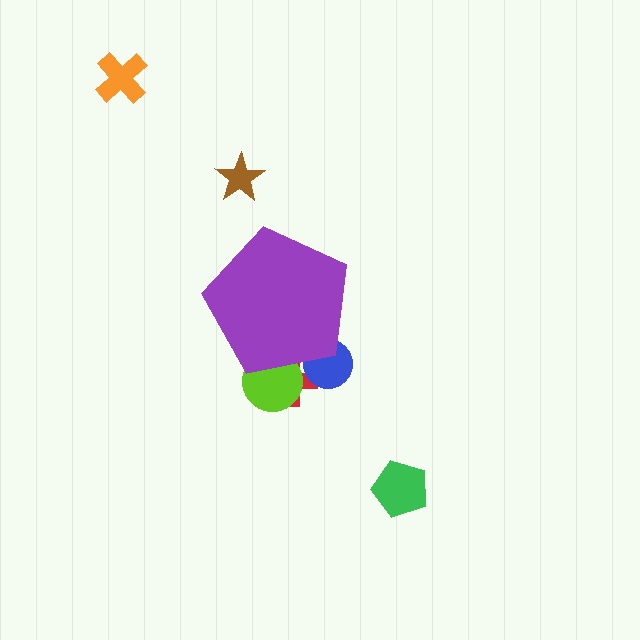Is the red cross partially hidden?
Yes, the red cross is partially hidden behind the purple pentagon.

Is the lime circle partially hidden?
Yes, the lime circle is partially hidden behind the purple pentagon.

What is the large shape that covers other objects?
A purple pentagon.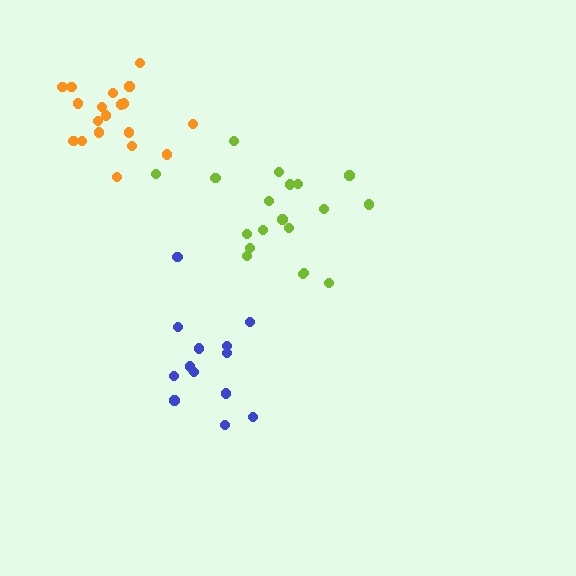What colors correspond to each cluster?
The clusters are colored: lime, blue, orange.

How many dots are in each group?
Group 1: 19 dots, Group 2: 13 dots, Group 3: 19 dots (51 total).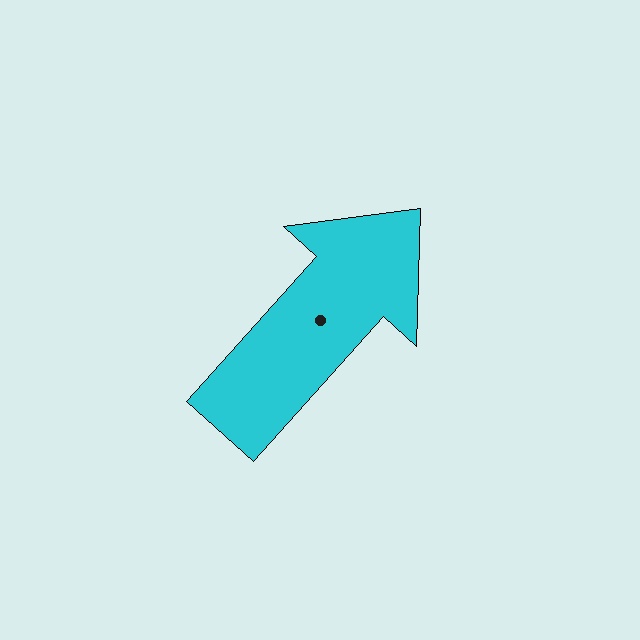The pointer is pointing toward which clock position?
Roughly 1 o'clock.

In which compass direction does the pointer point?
Northeast.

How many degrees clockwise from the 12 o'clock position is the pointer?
Approximately 42 degrees.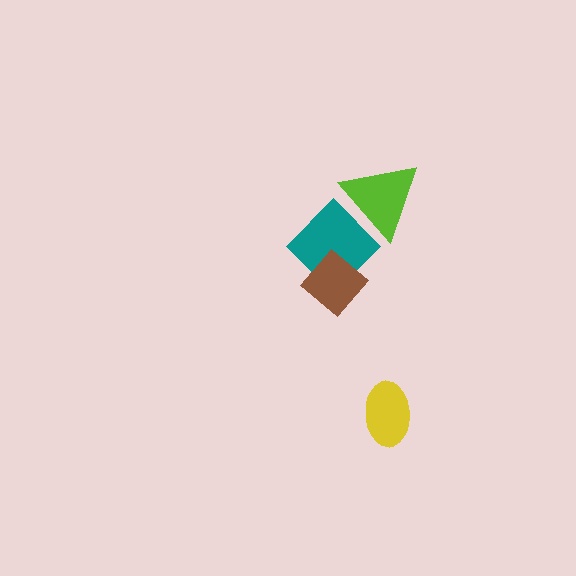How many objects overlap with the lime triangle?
1 object overlaps with the lime triangle.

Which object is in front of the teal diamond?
The brown diamond is in front of the teal diamond.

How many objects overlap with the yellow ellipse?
0 objects overlap with the yellow ellipse.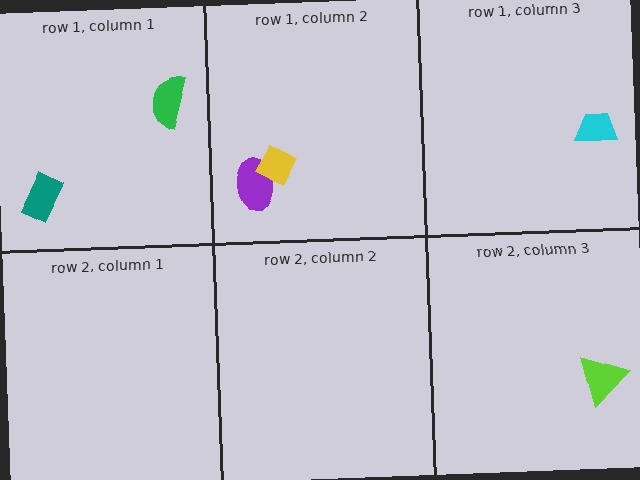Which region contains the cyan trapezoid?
The row 1, column 3 region.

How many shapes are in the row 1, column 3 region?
1.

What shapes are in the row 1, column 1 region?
The green semicircle, the teal rectangle.